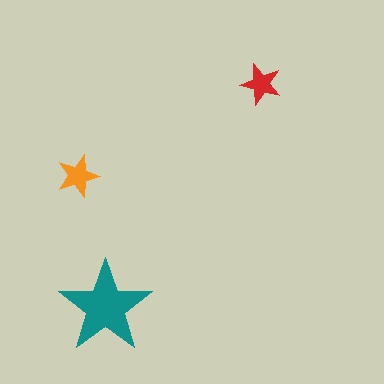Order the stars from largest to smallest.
the teal one, the orange one, the red one.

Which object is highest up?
The red star is topmost.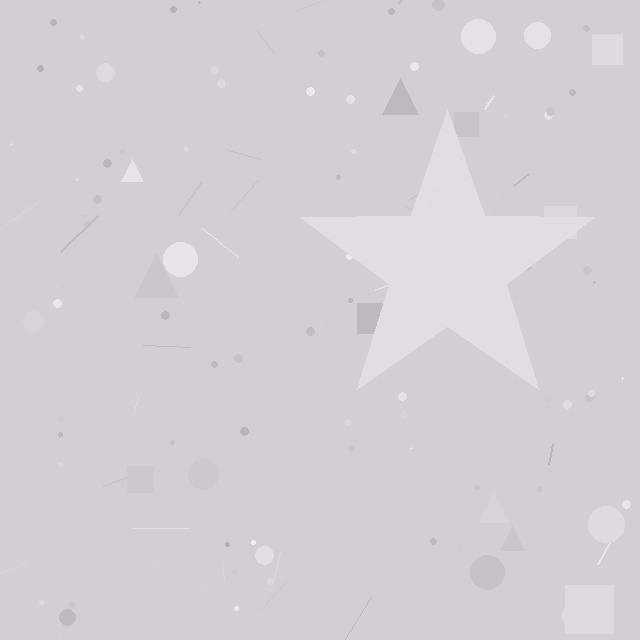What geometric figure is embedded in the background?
A star is embedded in the background.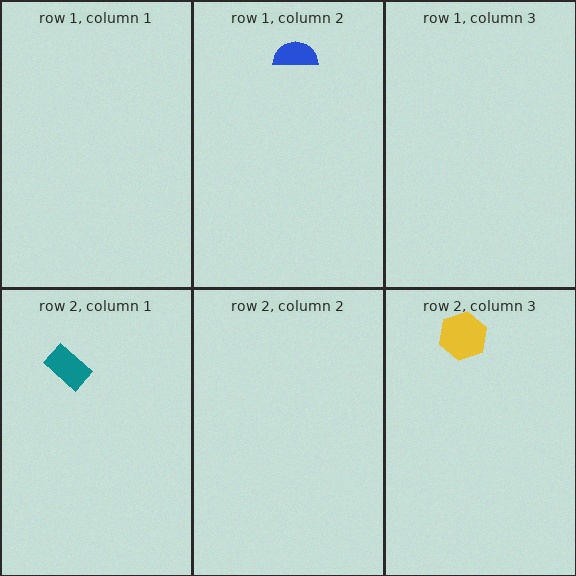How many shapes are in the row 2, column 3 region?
1.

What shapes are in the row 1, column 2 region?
The blue semicircle.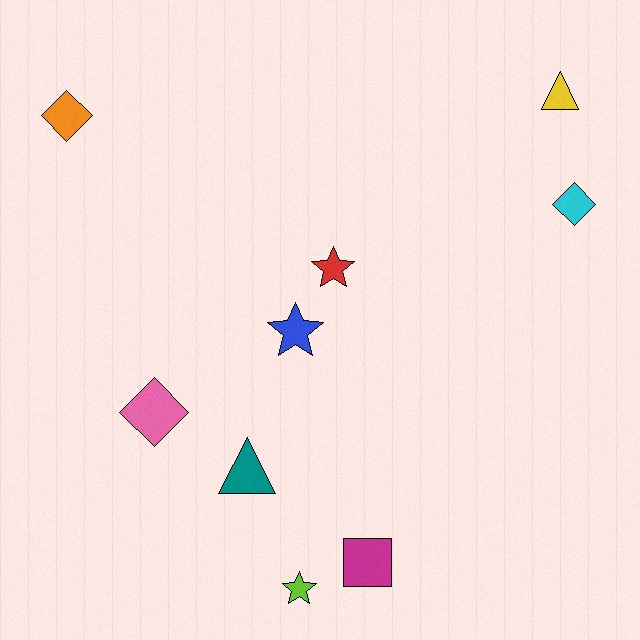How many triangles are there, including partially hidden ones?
There are 2 triangles.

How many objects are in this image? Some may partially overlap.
There are 9 objects.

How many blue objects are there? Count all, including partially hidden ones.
There is 1 blue object.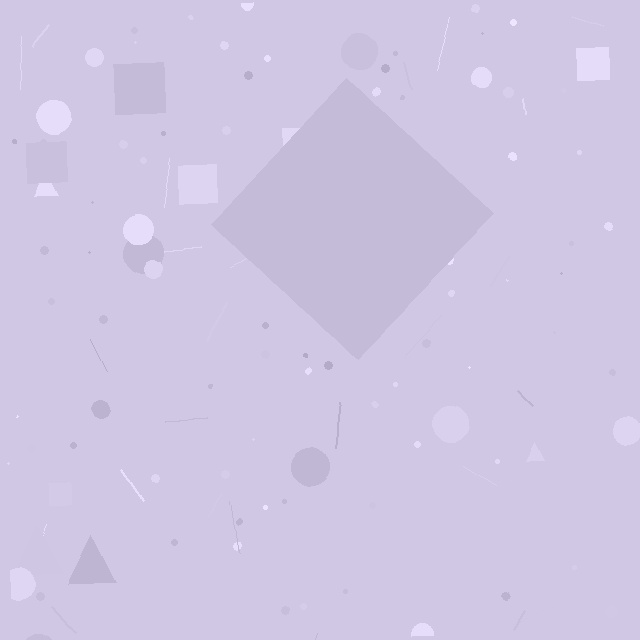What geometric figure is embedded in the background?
A diamond is embedded in the background.